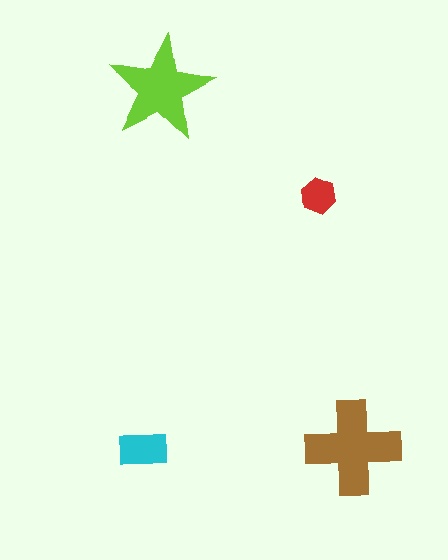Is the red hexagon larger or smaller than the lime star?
Smaller.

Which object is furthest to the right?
The brown cross is rightmost.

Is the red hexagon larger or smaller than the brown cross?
Smaller.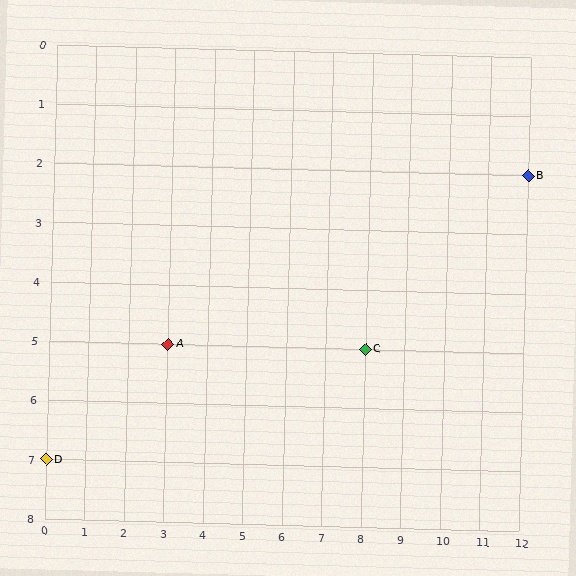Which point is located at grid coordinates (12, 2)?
Point B is at (12, 2).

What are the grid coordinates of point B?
Point B is at grid coordinates (12, 2).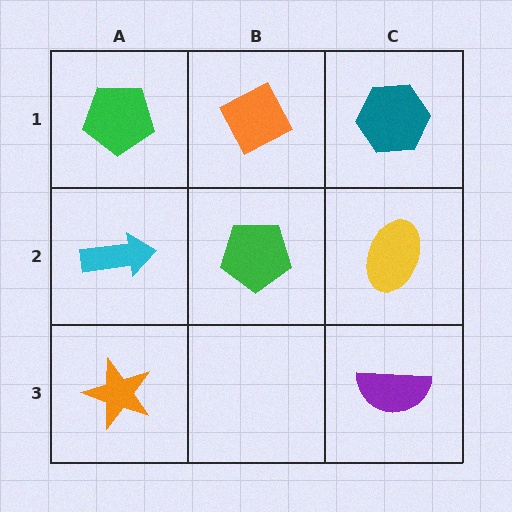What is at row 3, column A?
An orange star.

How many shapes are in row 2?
3 shapes.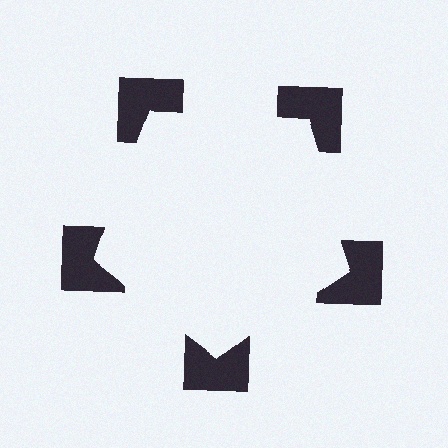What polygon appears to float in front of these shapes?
An illusory pentagon — its edges are inferred from the aligned wedge cuts in the notched squares, not physically drawn.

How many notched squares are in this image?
There are 5 — one at each vertex of the illusory pentagon.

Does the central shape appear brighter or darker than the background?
It typically appears slightly brighter than the background, even though no actual brightness change is drawn.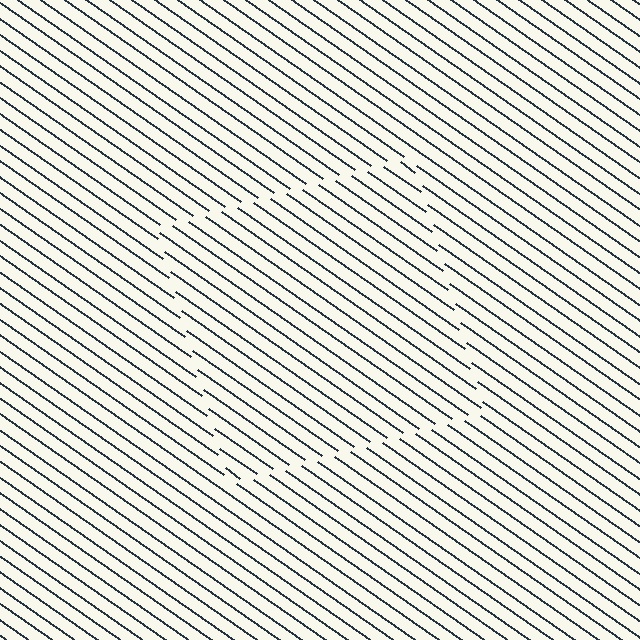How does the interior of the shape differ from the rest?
The interior of the shape contains the same grating, shifted by half a period — the contour is defined by the phase discontinuity where line-ends from the inner and outer gratings abut.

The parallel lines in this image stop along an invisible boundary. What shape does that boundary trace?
An illusory square. The interior of the shape contains the same grating, shifted by half a period — the contour is defined by the phase discontinuity where line-ends from the inner and outer gratings abut.